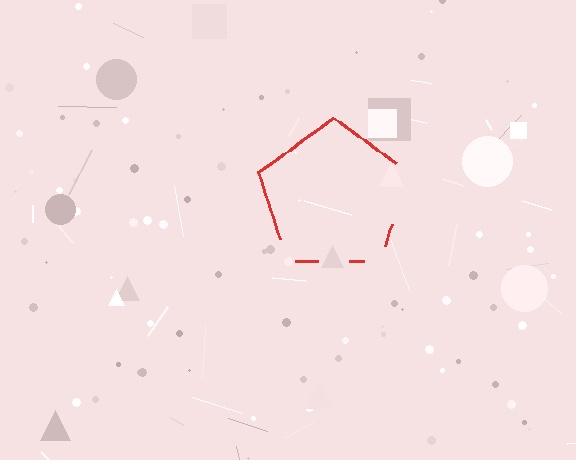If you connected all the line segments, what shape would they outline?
They would outline a pentagon.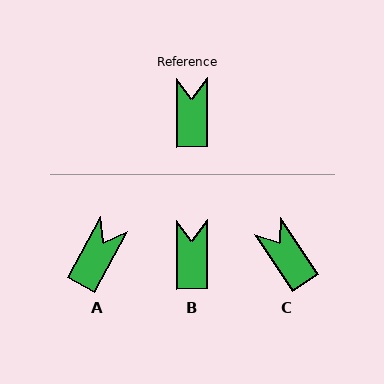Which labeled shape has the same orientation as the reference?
B.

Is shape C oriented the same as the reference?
No, it is off by about 33 degrees.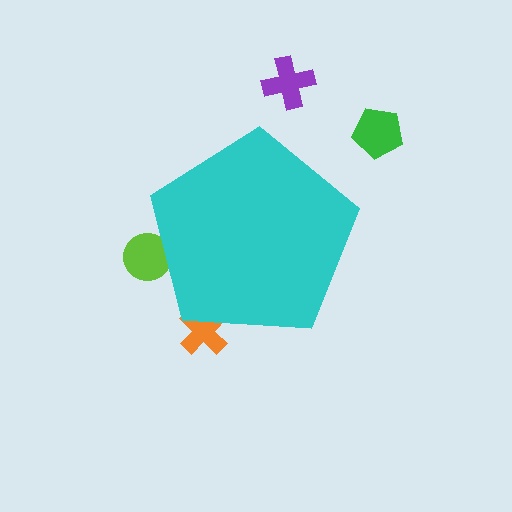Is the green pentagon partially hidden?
No, the green pentagon is fully visible.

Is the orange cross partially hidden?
Yes, the orange cross is partially hidden behind the cyan pentagon.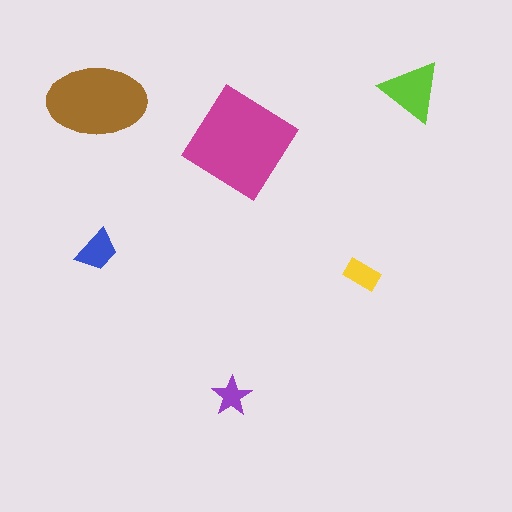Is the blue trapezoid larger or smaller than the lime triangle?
Smaller.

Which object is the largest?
The magenta diamond.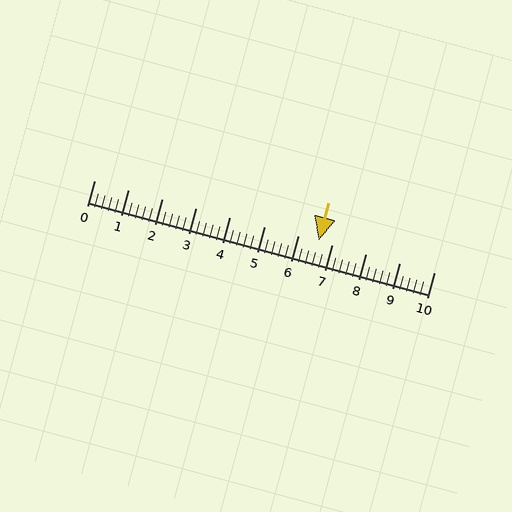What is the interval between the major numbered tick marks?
The major tick marks are spaced 1 units apart.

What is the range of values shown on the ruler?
The ruler shows values from 0 to 10.